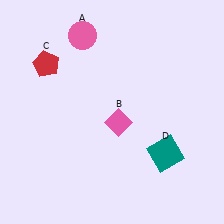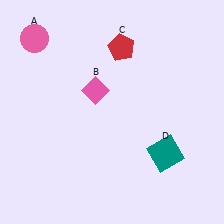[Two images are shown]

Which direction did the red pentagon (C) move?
The red pentagon (C) moved right.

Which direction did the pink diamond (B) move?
The pink diamond (B) moved up.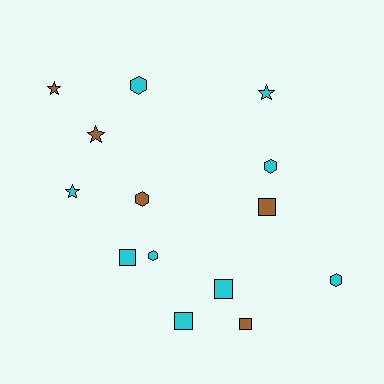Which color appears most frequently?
Cyan, with 9 objects.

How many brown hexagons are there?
There is 1 brown hexagon.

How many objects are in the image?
There are 14 objects.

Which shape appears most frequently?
Hexagon, with 5 objects.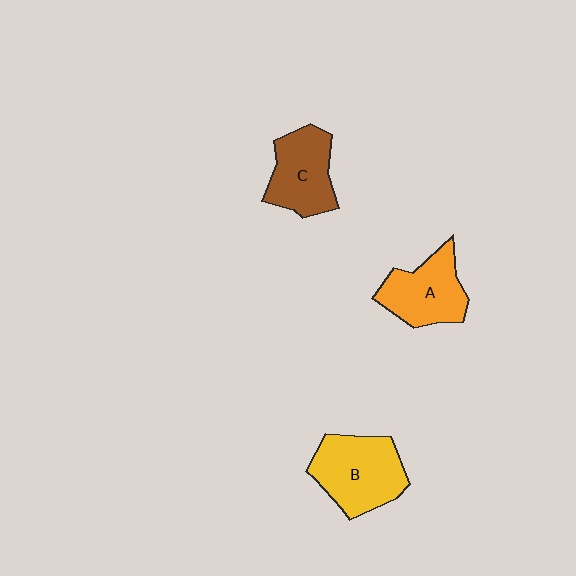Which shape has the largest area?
Shape B (yellow).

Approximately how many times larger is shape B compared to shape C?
Approximately 1.2 times.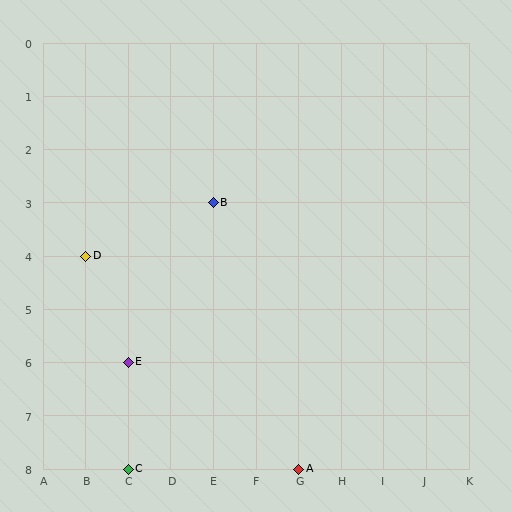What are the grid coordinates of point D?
Point D is at grid coordinates (B, 4).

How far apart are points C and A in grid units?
Points C and A are 4 columns apart.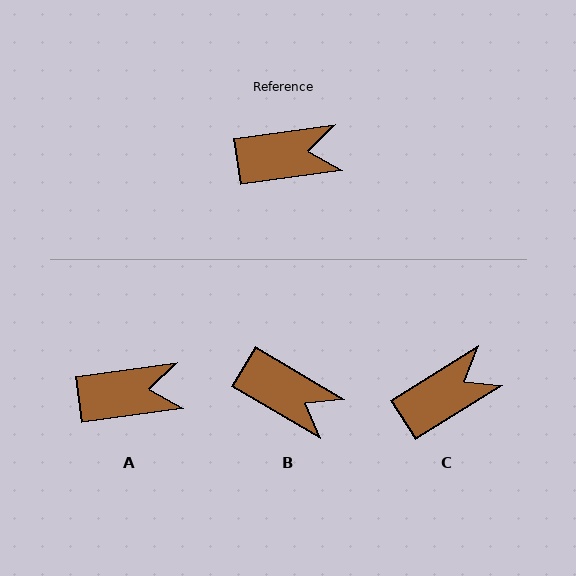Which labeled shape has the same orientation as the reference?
A.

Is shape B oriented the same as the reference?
No, it is off by about 38 degrees.